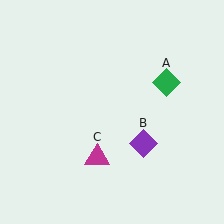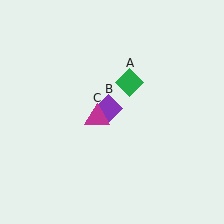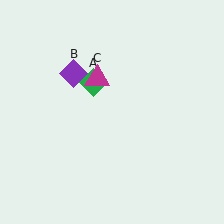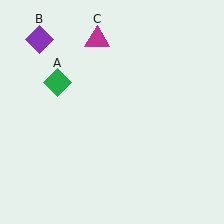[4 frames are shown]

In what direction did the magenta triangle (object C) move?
The magenta triangle (object C) moved up.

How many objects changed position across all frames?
3 objects changed position: green diamond (object A), purple diamond (object B), magenta triangle (object C).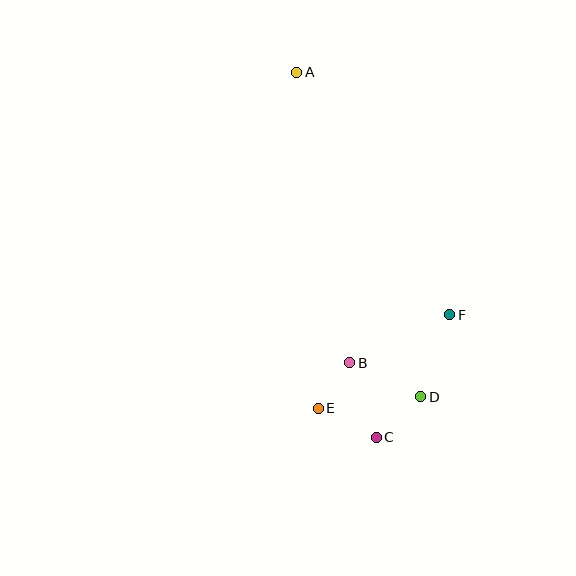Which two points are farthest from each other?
Points A and C are farthest from each other.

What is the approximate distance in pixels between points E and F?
The distance between E and F is approximately 161 pixels.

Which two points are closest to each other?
Points B and E are closest to each other.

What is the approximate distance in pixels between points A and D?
The distance between A and D is approximately 347 pixels.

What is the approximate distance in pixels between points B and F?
The distance between B and F is approximately 111 pixels.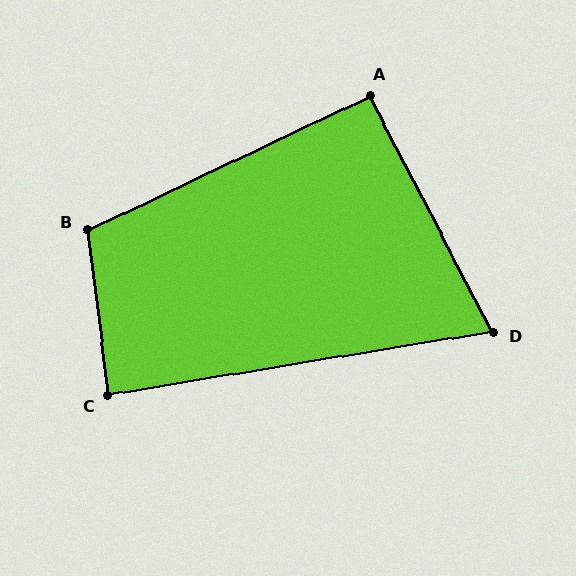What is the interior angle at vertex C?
Approximately 88 degrees (approximately right).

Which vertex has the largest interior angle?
B, at approximately 108 degrees.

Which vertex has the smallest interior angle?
D, at approximately 72 degrees.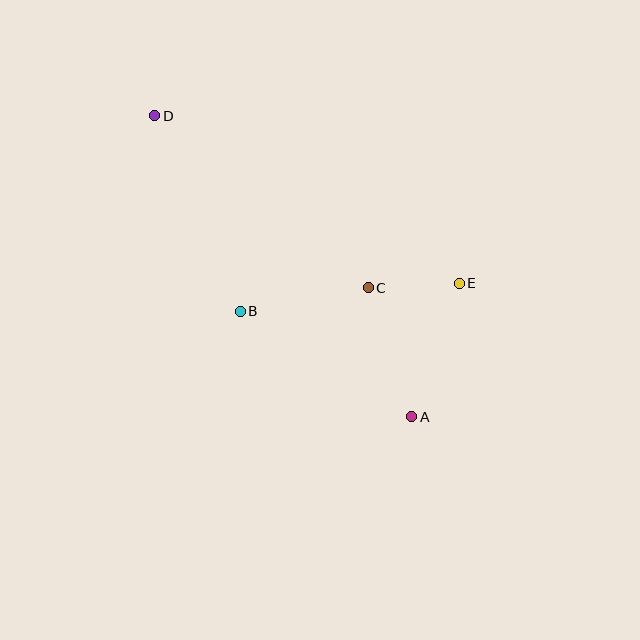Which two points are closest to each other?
Points C and E are closest to each other.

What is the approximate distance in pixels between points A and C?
The distance between A and C is approximately 136 pixels.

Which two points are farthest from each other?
Points A and D are farthest from each other.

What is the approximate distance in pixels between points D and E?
The distance between D and E is approximately 348 pixels.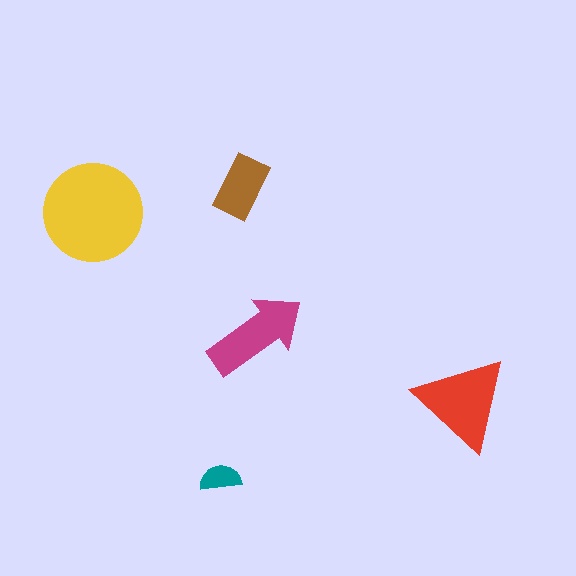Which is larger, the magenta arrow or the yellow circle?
The yellow circle.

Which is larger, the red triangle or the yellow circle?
The yellow circle.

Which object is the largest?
The yellow circle.